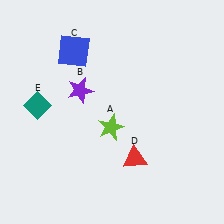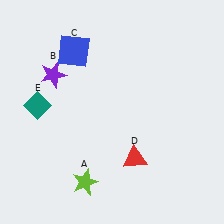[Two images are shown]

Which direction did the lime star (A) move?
The lime star (A) moved down.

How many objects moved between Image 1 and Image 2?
2 objects moved between the two images.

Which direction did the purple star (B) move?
The purple star (B) moved left.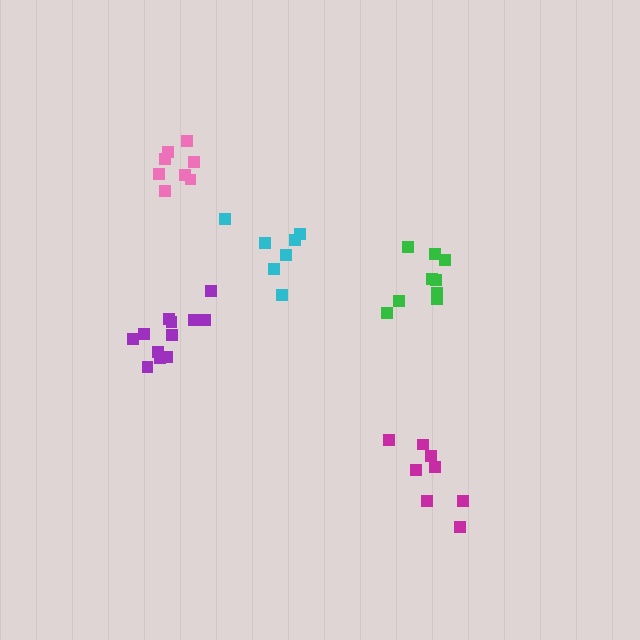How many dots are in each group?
Group 1: 8 dots, Group 2: 12 dots, Group 3: 8 dots, Group 4: 9 dots, Group 5: 7 dots (44 total).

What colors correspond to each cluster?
The clusters are colored: magenta, purple, pink, green, cyan.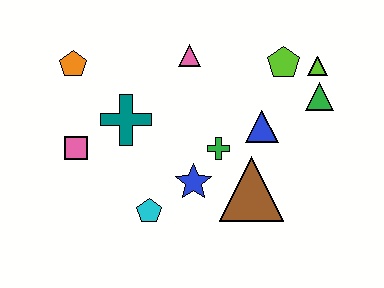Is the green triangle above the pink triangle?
No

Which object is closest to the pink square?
The teal cross is closest to the pink square.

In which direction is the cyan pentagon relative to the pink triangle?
The cyan pentagon is below the pink triangle.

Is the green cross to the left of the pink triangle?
No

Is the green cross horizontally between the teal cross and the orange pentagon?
No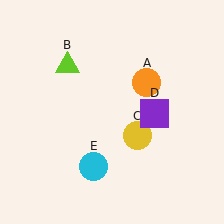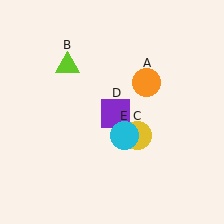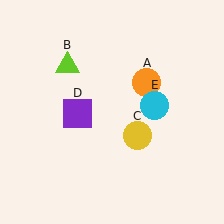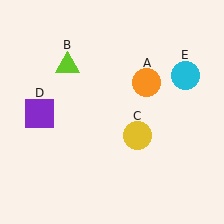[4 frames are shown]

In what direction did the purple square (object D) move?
The purple square (object D) moved left.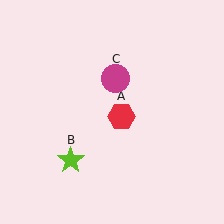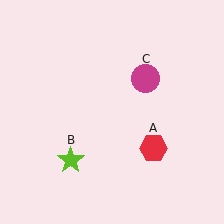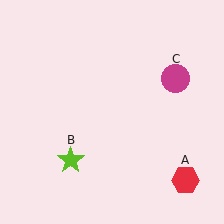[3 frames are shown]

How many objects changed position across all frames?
2 objects changed position: red hexagon (object A), magenta circle (object C).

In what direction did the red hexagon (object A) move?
The red hexagon (object A) moved down and to the right.